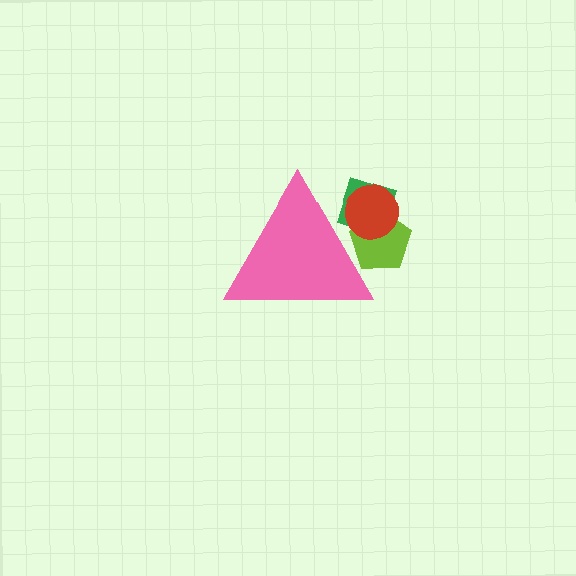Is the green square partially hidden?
Yes, the green square is partially hidden behind the pink triangle.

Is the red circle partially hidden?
Yes, the red circle is partially hidden behind the pink triangle.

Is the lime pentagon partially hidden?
Yes, the lime pentagon is partially hidden behind the pink triangle.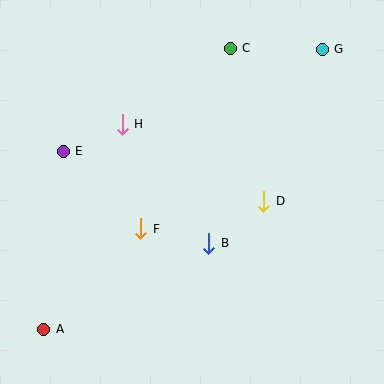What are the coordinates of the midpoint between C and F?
The midpoint between C and F is at (185, 139).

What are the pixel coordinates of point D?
Point D is at (264, 201).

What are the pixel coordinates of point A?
Point A is at (44, 329).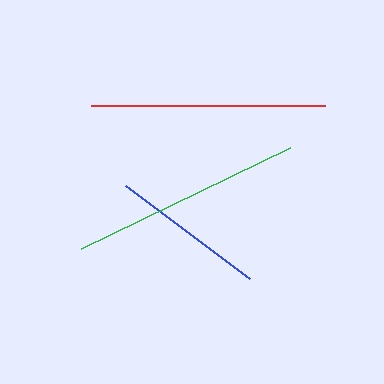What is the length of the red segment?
The red segment is approximately 234 pixels long.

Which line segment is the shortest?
The blue line is the shortest at approximately 155 pixels.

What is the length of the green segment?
The green segment is approximately 232 pixels long.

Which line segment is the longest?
The red line is the longest at approximately 234 pixels.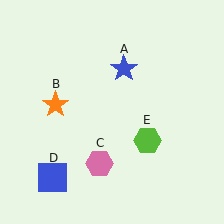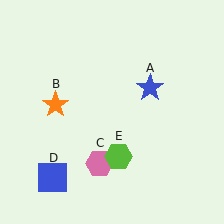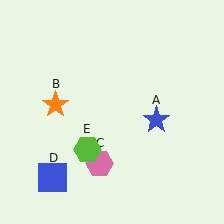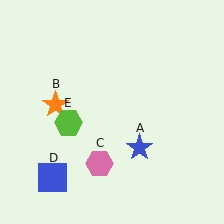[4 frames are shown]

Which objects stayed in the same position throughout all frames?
Orange star (object B) and pink hexagon (object C) and blue square (object D) remained stationary.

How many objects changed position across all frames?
2 objects changed position: blue star (object A), lime hexagon (object E).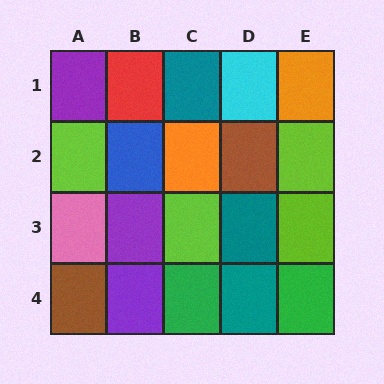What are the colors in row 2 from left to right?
Lime, blue, orange, brown, lime.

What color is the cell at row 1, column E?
Orange.